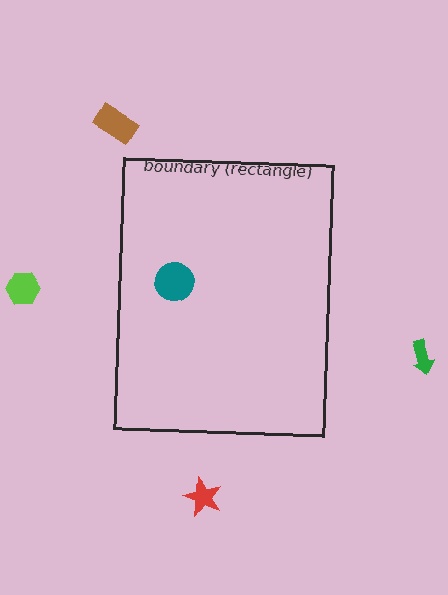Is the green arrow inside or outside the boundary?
Outside.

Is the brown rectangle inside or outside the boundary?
Outside.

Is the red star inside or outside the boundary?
Outside.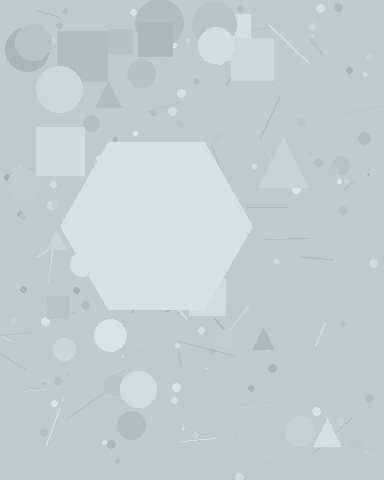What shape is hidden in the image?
A hexagon is hidden in the image.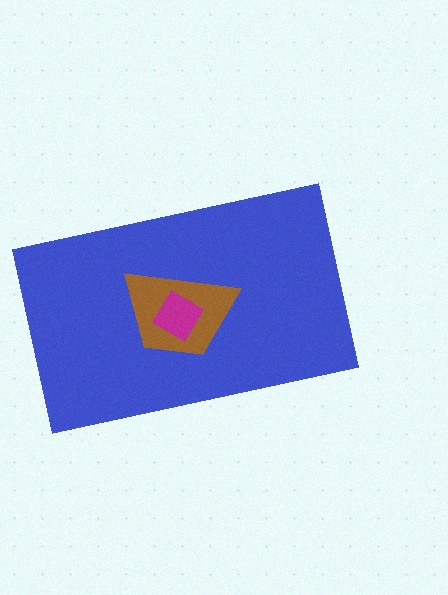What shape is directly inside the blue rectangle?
The brown trapezoid.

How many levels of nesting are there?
3.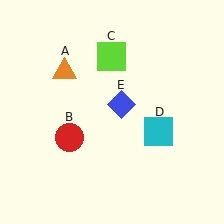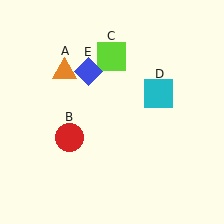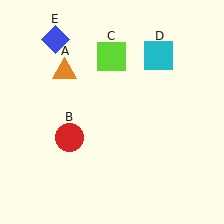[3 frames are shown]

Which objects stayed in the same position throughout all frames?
Orange triangle (object A) and red circle (object B) and lime square (object C) remained stationary.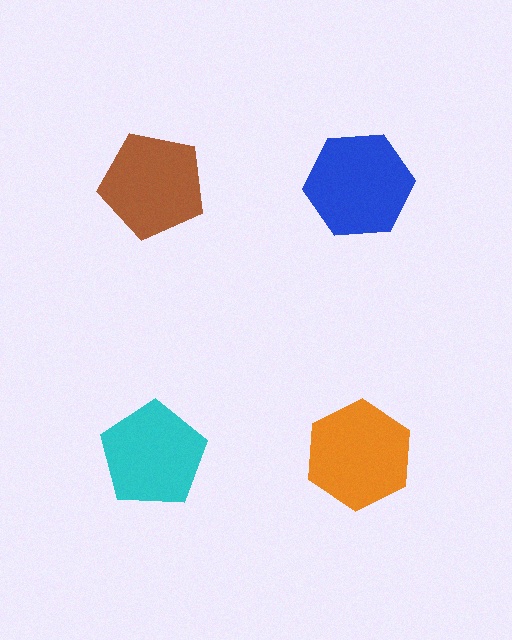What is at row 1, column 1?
A brown pentagon.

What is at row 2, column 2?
An orange hexagon.